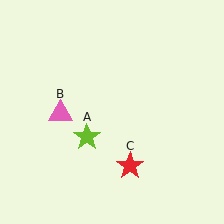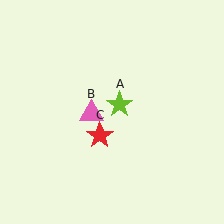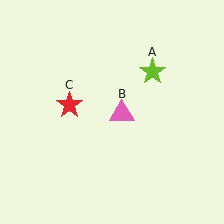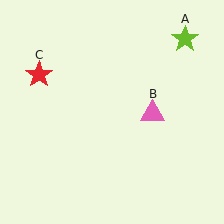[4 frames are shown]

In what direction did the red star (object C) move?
The red star (object C) moved up and to the left.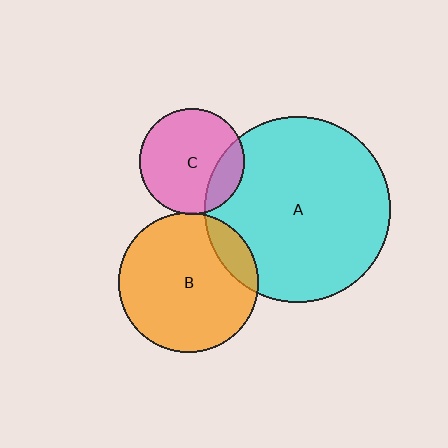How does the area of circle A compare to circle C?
Approximately 3.1 times.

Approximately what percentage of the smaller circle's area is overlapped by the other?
Approximately 20%.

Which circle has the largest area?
Circle A (cyan).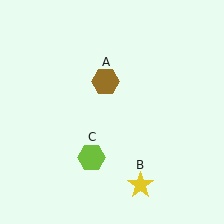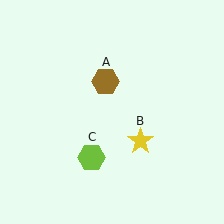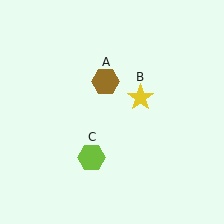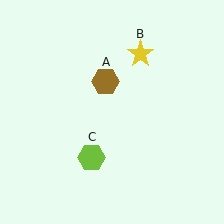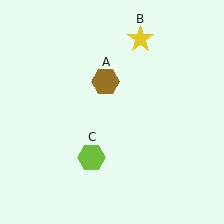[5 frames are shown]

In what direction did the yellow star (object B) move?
The yellow star (object B) moved up.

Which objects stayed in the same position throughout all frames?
Brown hexagon (object A) and lime hexagon (object C) remained stationary.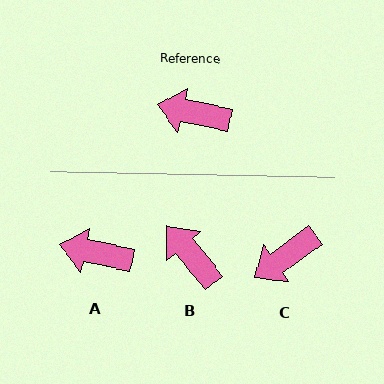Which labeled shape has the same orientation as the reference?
A.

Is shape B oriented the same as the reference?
No, it is off by about 39 degrees.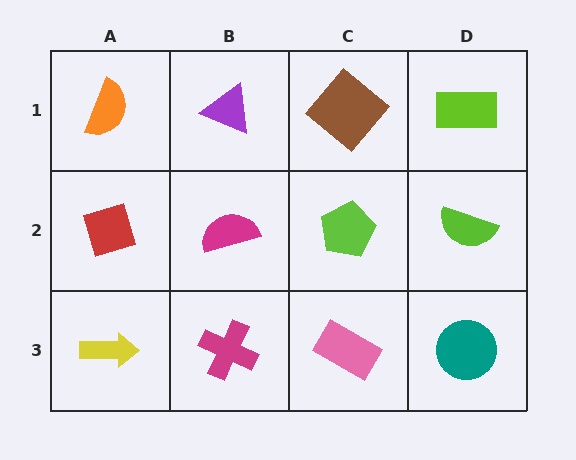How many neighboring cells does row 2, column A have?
3.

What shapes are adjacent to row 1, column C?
A lime pentagon (row 2, column C), a purple triangle (row 1, column B), a lime rectangle (row 1, column D).